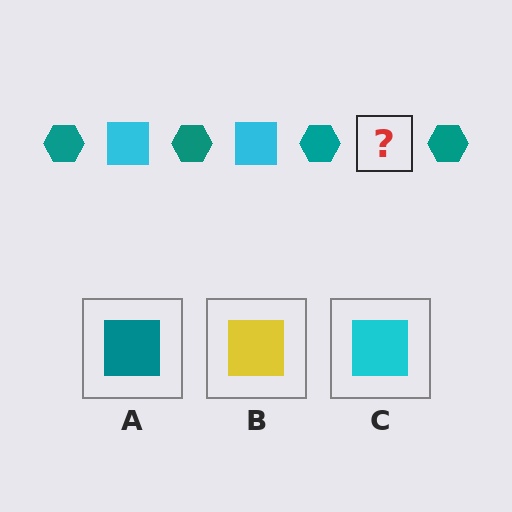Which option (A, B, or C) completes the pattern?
C.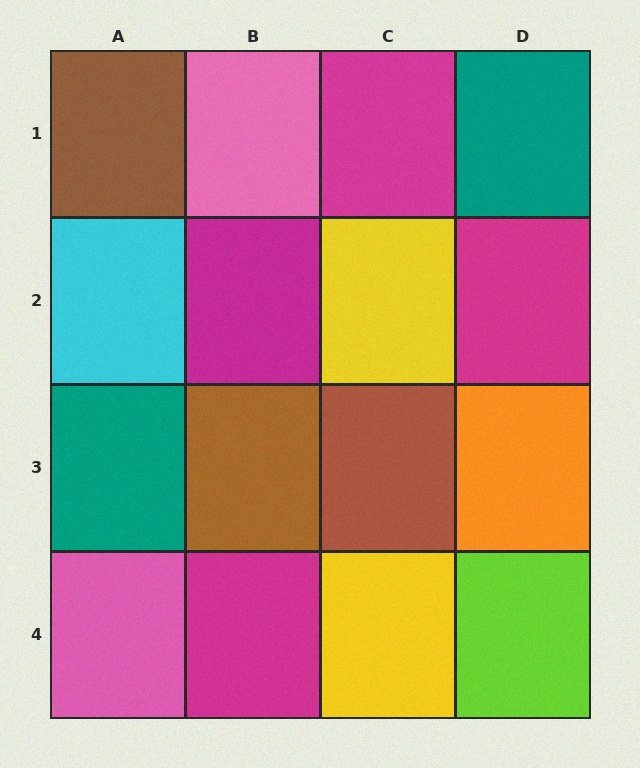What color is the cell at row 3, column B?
Brown.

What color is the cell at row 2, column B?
Magenta.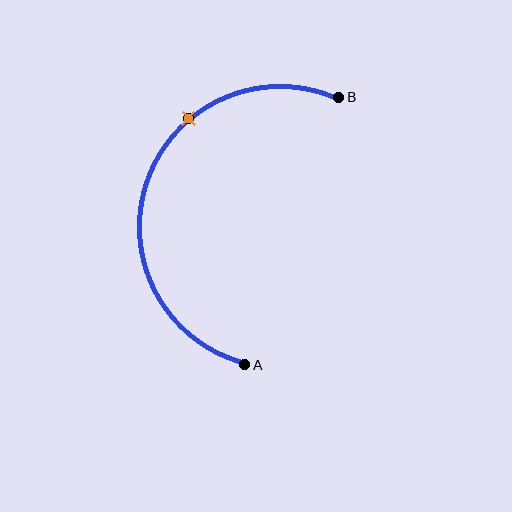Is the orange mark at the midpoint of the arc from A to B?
No. The orange mark lies on the arc but is closer to endpoint B. The arc midpoint would be at the point on the curve equidistant along the arc from both A and B.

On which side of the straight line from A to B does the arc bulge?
The arc bulges to the left of the straight line connecting A and B.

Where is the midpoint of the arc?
The arc midpoint is the point on the curve farthest from the straight line joining A and B. It sits to the left of that line.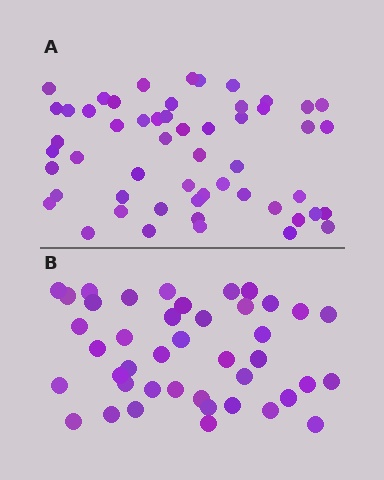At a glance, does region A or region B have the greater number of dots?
Region A (the top region) has more dots.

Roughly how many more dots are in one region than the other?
Region A has roughly 12 or so more dots than region B.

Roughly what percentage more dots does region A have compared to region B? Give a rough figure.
About 30% more.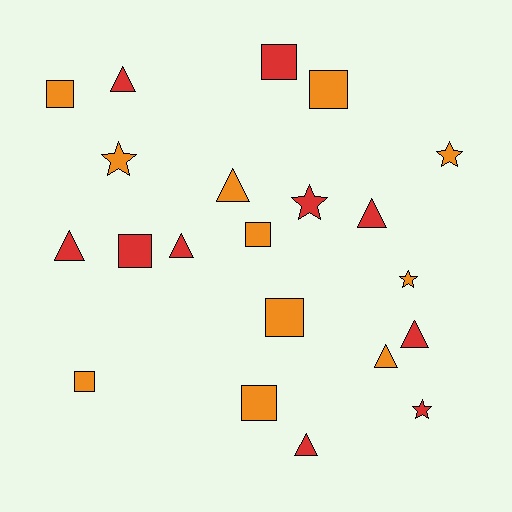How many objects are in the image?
There are 21 objects.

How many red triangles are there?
There are 6 red triangles.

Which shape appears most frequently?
Triangle, with 8 objects.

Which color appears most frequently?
Orange, with 11 objects.